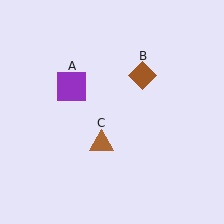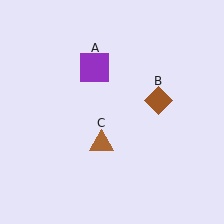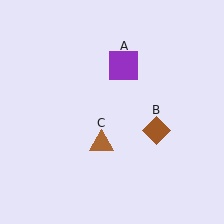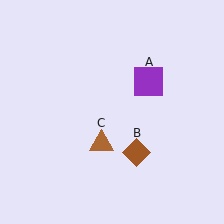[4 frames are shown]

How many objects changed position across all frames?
2 objects changed position: purple square (object A), brown diamond (object B).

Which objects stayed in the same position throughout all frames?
Brown triangle (object C) remained stationary.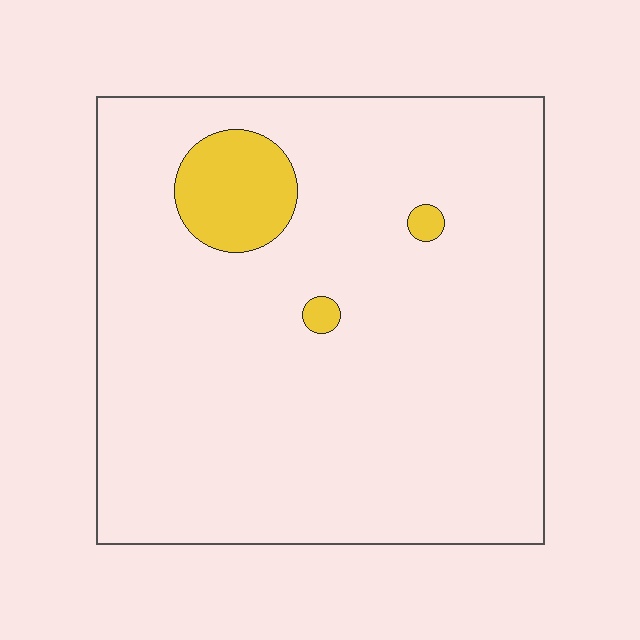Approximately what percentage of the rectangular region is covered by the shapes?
Approximately 5%.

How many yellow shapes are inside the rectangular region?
3.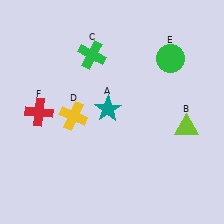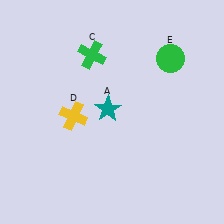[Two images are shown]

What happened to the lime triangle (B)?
The lime triangle (B) was removed in Image 2. It was in the bottom-right area of Image 1.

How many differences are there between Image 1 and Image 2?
There are 2 differences between the two images.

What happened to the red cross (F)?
The red cross (F) was removed in Image 2. It was in the bottom-left area of Image 1.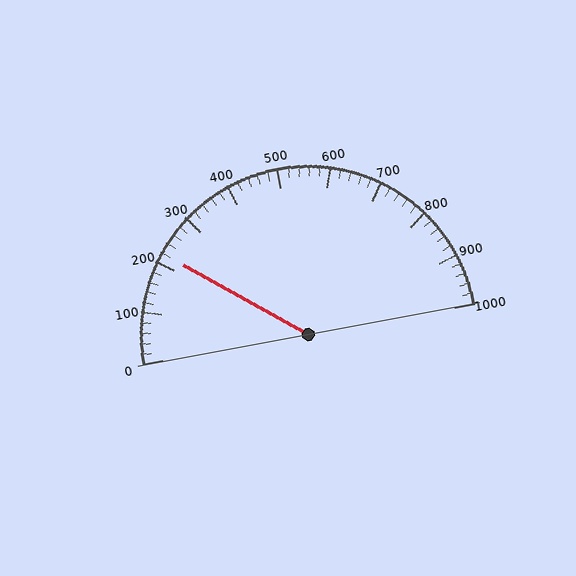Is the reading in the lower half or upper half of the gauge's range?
The reading is in the lower half of the range (0 to 1000).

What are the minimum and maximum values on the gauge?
The gauge ranges from 0 to 1000.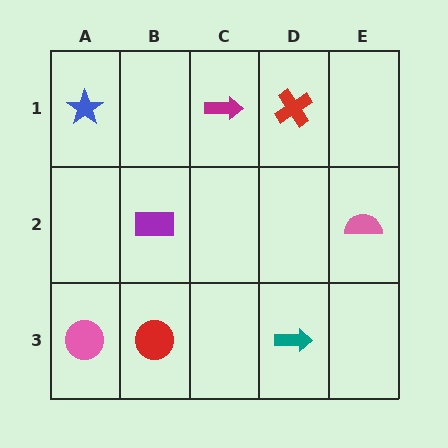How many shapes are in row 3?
3 shapes.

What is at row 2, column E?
A pink semicircle.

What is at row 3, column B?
A red circle.